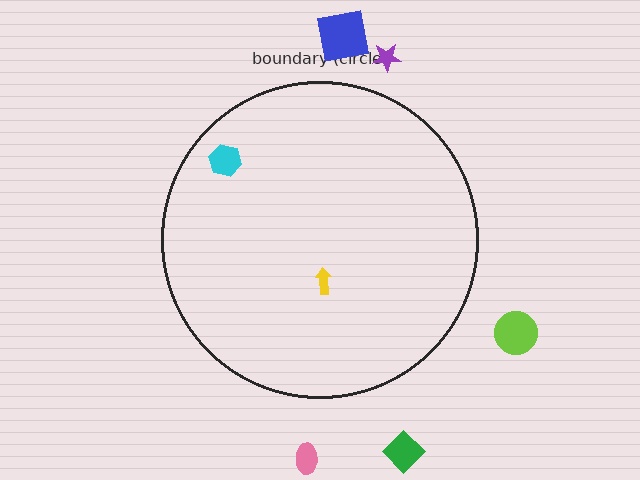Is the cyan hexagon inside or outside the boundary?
Inside.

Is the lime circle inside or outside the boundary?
Outside.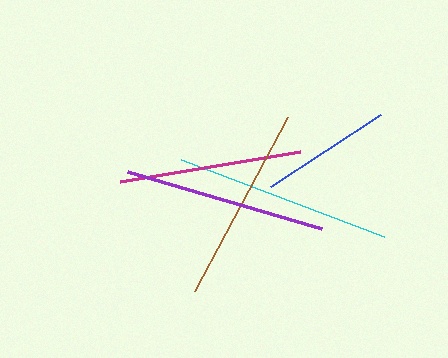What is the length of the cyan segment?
The cyan segment is approximately 217 pixels long.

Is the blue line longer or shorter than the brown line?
The brown line is longer than the blue line.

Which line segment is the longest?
The cyan line is the longest at approximately 217 pixels.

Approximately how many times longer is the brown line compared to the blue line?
The brown line is approximately 1.5 times the length of the blue line.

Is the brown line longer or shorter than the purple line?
The purple line is longer than the brown line.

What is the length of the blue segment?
The blue segment is approximately 131 pixels long.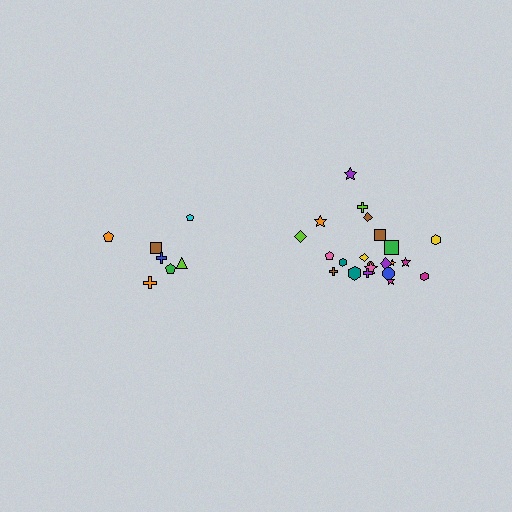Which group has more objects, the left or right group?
The right group.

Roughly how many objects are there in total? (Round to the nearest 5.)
Roughly 30 objects in total.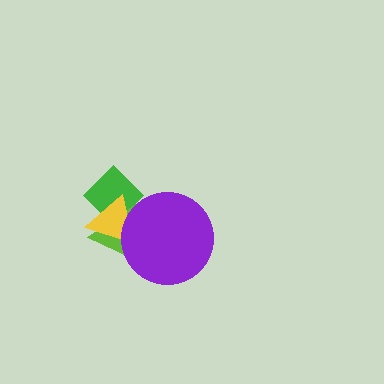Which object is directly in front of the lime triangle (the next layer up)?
The yellow triangle is directly in front of the lime triangle.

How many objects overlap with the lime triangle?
3 objects overlap with the lime triangle.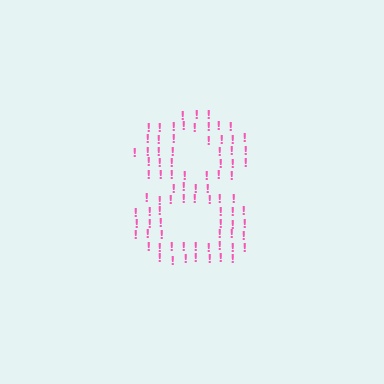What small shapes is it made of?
It is made of small exclamation marks.